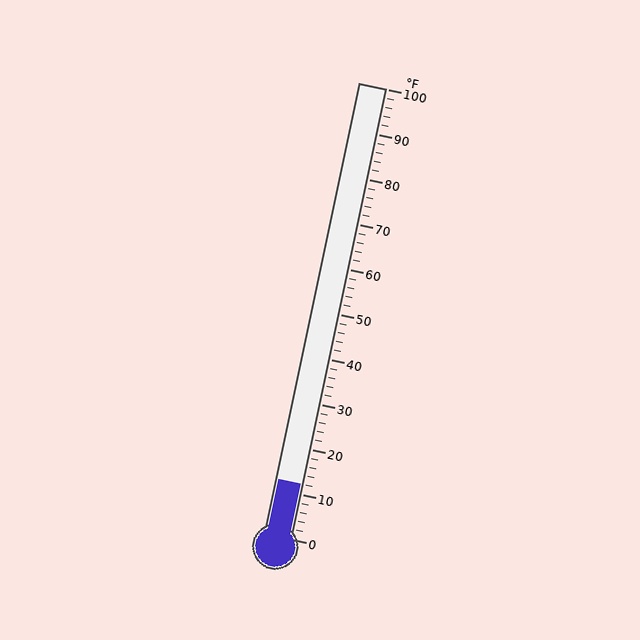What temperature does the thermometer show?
The thermometer shows approximately 12°F.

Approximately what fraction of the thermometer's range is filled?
The thermometer is filled to approximately 10% of its range.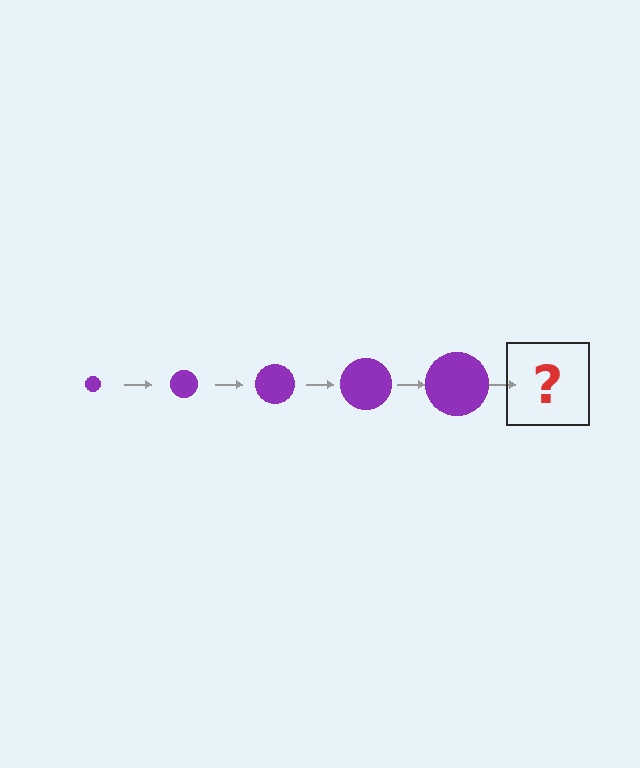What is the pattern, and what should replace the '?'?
The pattern is that the circle gets progressively larger each step. The '?' should be a purple circle, larger than the previous one.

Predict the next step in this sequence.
The next step is a purple circle, larger than the previous one.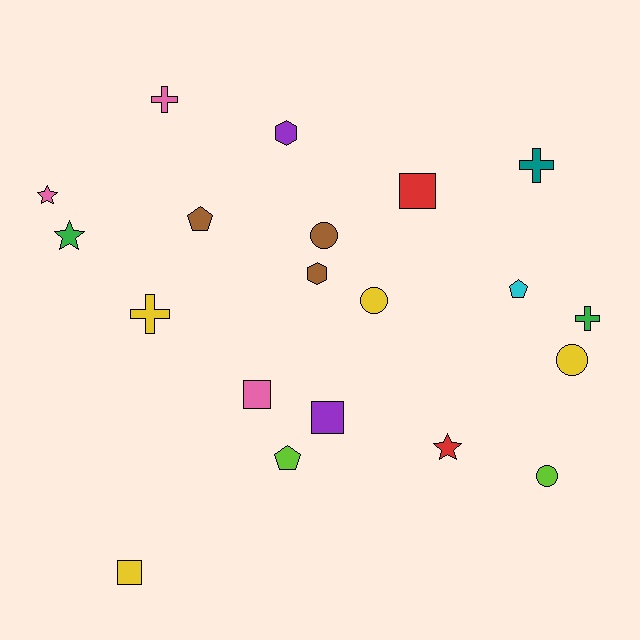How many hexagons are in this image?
There are 2 hexagons.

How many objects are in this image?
There are 20 objects.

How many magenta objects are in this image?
There are no magenta objects.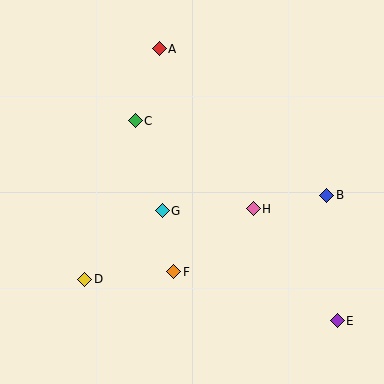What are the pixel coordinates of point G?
Point G is at (162, 211).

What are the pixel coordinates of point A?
Point A is at (159, 49).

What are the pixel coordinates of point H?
Point H is at (253, 209).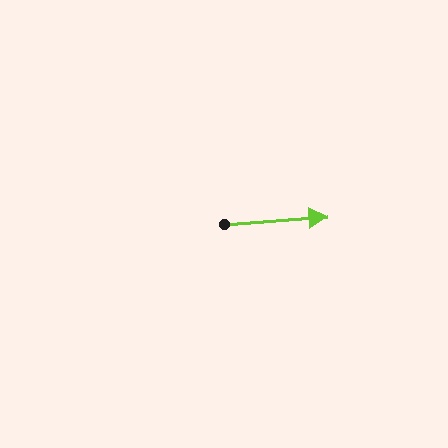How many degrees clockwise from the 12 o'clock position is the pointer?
Approximately 86 degrees.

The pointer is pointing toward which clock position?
Roughly 3 o'clock.